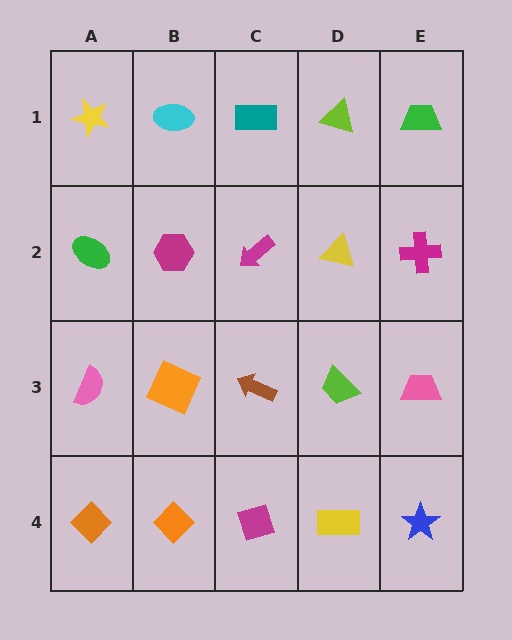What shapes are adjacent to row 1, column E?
A magenta cross (row 2, column E), a lime triangle (row 1, column D).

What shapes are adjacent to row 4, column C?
A brown arrow (row 3, column C), an orange diamond (row 4, column B), a yellow rectangle (row 4, column D).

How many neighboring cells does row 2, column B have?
4.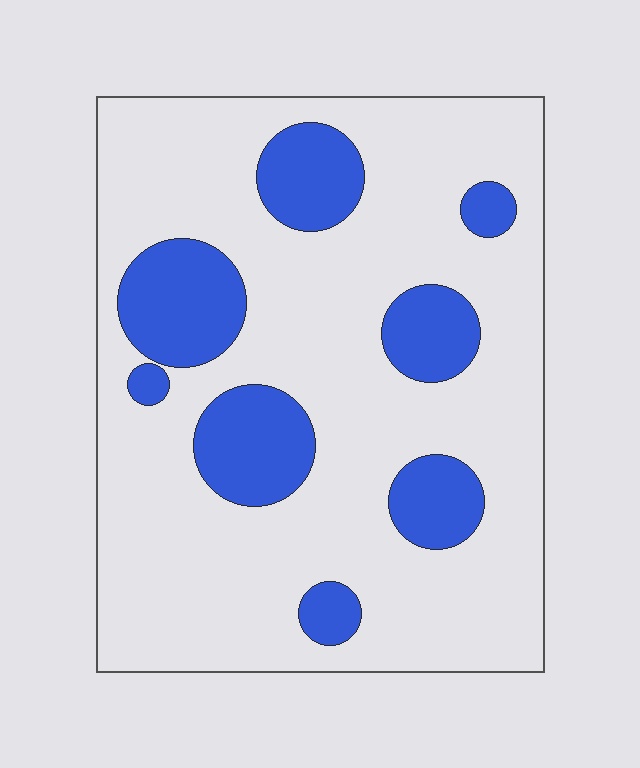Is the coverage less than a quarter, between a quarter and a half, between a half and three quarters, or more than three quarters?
Less than a quarter.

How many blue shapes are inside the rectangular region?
8.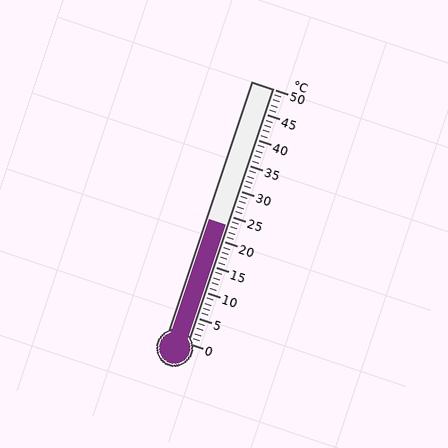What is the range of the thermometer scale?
The thermometer scale ranges from 0°C to 50°C.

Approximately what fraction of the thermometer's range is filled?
The thermometer is filled to approximately 45% of its range.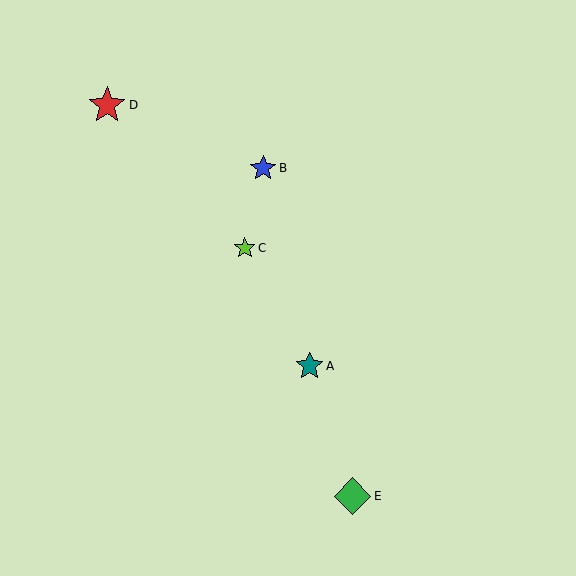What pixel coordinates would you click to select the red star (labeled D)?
Click at (107, 105) to select the red star D.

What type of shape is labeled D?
Shape D is a red star.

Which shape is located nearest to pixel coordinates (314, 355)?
The teal star (labeled A) at (310, 366) is nearest to that location.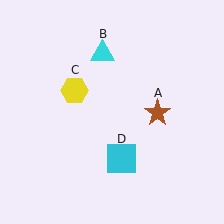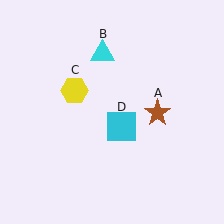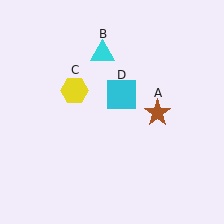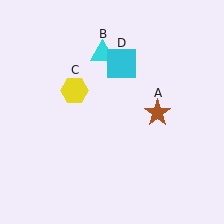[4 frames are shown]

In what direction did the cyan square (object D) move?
The cyan square (object D) moved up.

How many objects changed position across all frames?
1 object changed position: cyan square (object D).